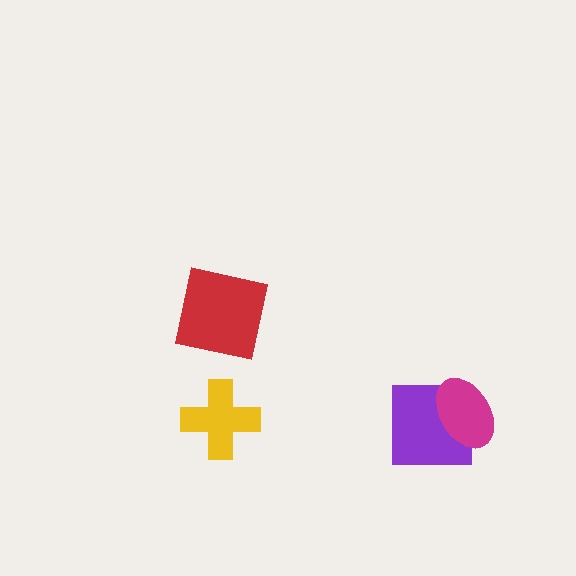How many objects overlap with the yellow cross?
0 objects overlap with the yellow cross.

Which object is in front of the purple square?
The magenta ellipse is in front of the purple square.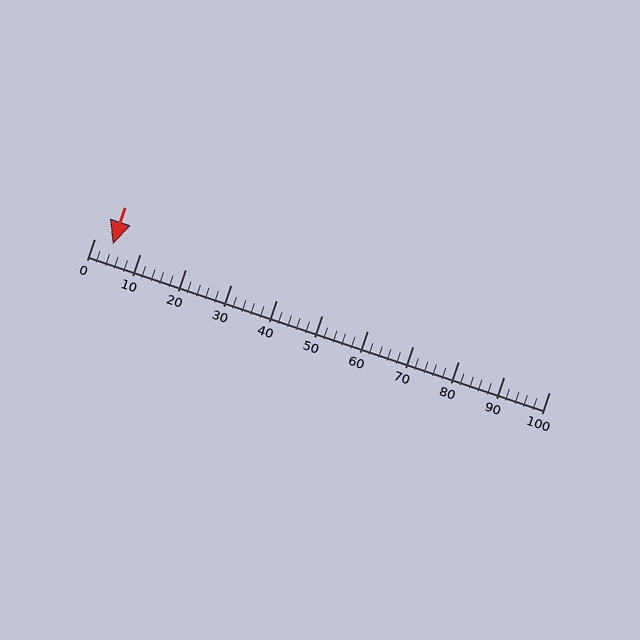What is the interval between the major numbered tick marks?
The major tick marks are spaced 10 units apart.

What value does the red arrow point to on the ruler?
The red arrow points to approximately 4.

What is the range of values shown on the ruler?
The ruler shows values from 0 to 100.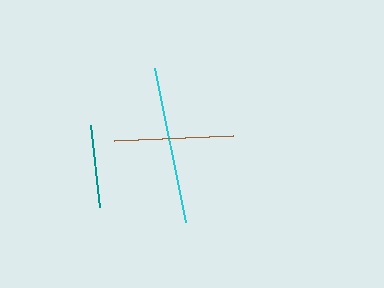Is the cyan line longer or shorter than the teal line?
The cyan line is longer than the teal line.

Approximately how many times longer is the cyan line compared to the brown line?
The cyan line is approximately 1.3 times the length of the brown line.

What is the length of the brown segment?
The brown segment is approximately 119 pixels long.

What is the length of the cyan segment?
The cyan segment is approximately 158 pixels long.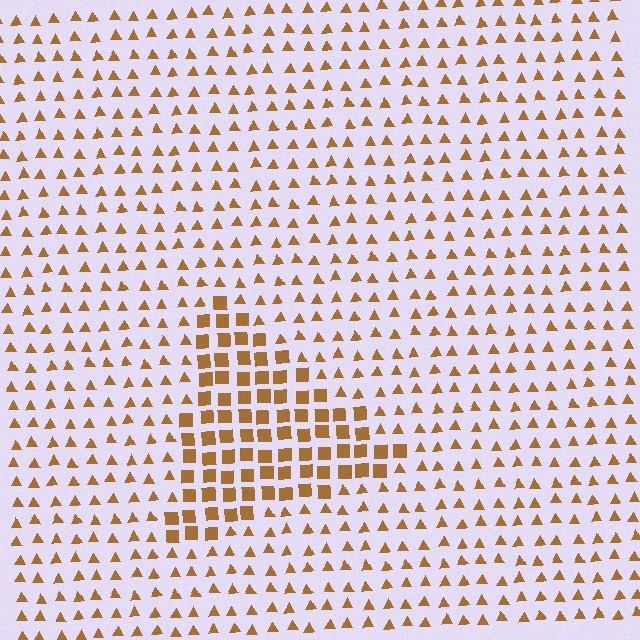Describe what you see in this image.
The image is filled with small brown elements arranged in a uniform grid. A triangle-shaped region contains squares, while the surrounding area contains triangles. The boundary is defined purely by the change in element shape.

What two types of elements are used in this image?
The image uses squares inside the triangle region and triangles outside it.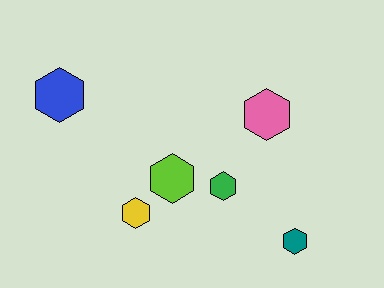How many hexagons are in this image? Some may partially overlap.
There are 6 hexagons.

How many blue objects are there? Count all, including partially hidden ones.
There is 1 blue object.